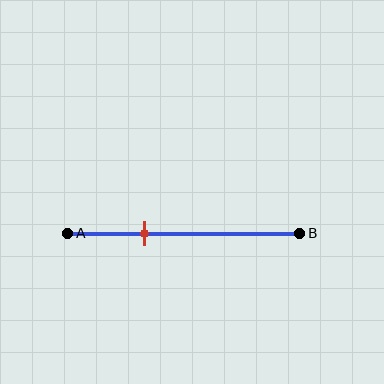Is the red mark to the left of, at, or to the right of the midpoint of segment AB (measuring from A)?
The red mark is to the left of the midpoint of segment AB.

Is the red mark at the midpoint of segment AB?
No, the mark is at about 35% from A, not at the 50% midpoint.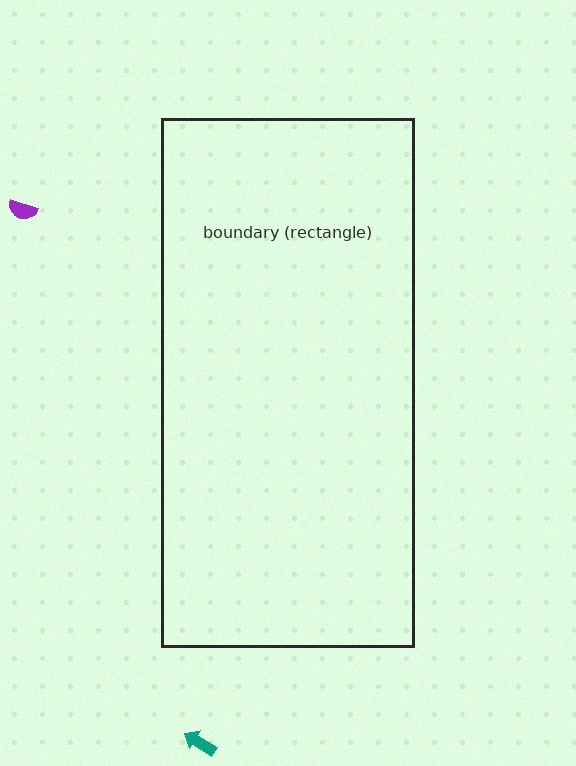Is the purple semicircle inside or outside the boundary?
Outside.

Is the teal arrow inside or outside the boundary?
Outside.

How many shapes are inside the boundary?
0 inside, 2 outside.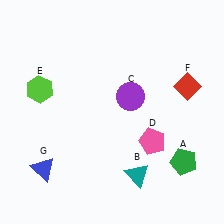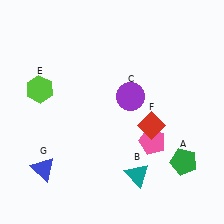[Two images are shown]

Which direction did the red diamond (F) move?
The red diamond (F) moved down.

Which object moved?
The red diamond (F) moved down.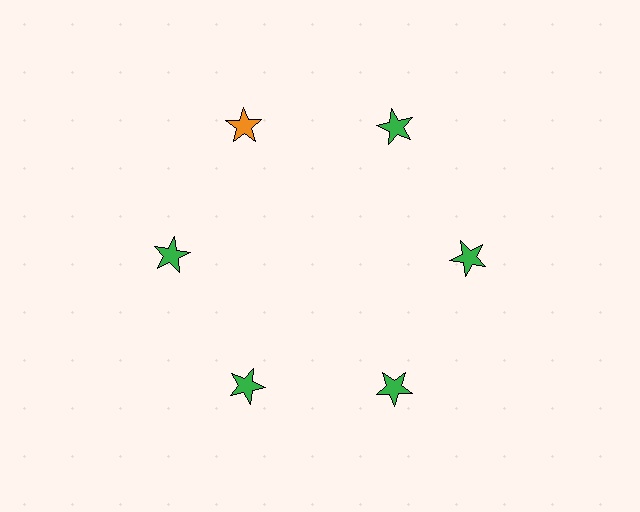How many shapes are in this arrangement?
There are 6 shapes arranged in a ring pattern.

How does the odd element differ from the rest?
It has a different color: orange instead of green.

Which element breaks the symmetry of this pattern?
The orange star at roughly the 11 o'clock position breaks the symmetry. All other shapes are green stars.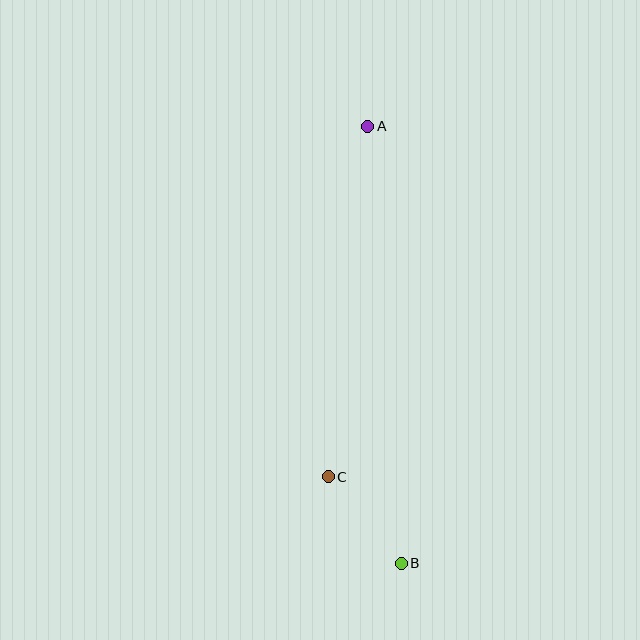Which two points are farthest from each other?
Points A and B are farthest from each other.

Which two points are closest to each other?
Points B and C are closest to each other.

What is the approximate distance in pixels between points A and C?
The distance between A and C is approximately 353 pixels.